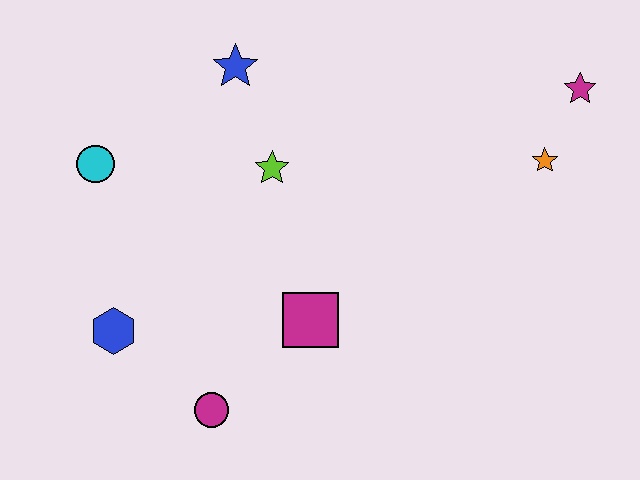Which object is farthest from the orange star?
The blue hexagon is farthest from the orange star.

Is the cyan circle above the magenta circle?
Yes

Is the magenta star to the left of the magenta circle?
No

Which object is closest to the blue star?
The lime star is closest to the blue star.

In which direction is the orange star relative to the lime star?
The orange star is to the right of the lime star.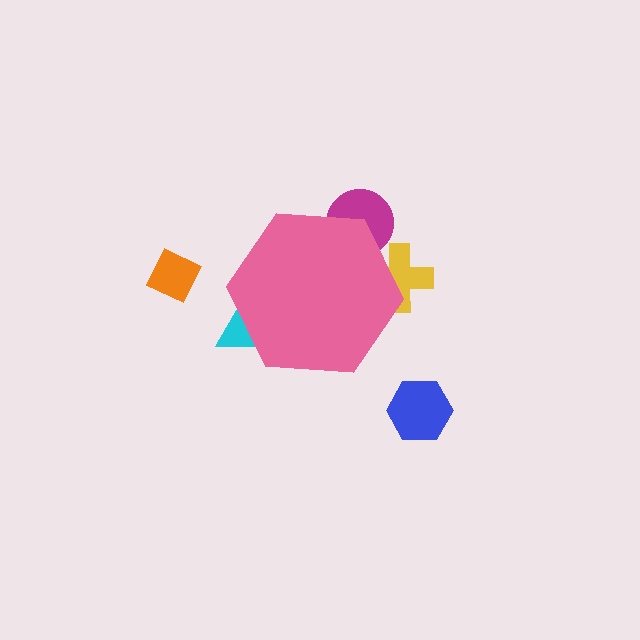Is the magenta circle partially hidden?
Yes, the magenta circle is partially hidden behind the pink hexagon.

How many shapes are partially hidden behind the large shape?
3 shapes are partially hidden.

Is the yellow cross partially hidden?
Yes, the yellow cross is partially hidden behind the pink hexagon.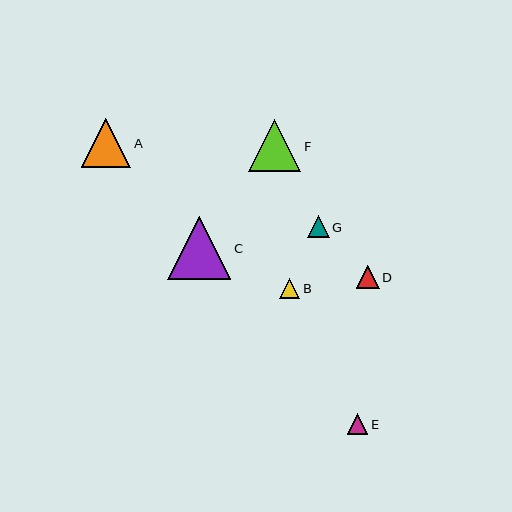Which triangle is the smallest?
Triangle B is the smallest with a size of approximately 20 pixels.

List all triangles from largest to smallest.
From largest to smallest: C, F, A, D, G, E, B.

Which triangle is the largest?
Triangle C is the largest with a size of approximately 63 pixels.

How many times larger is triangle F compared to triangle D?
Triangle F is approximately 2.2 times the size of triangle D.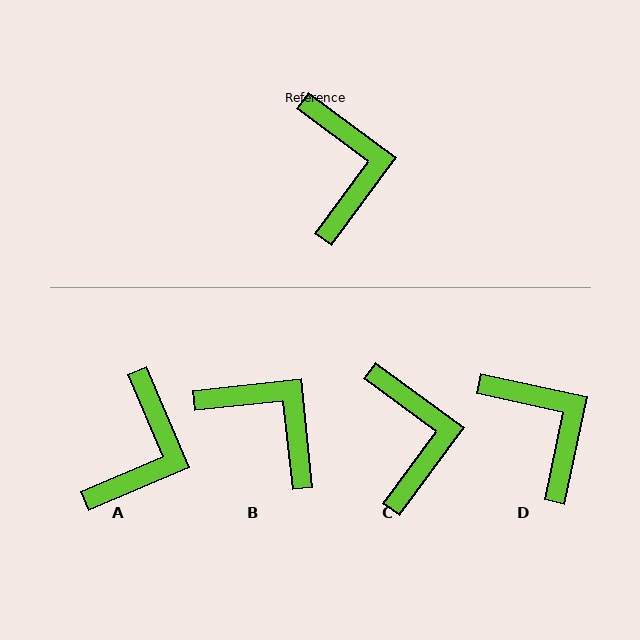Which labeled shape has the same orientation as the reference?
C.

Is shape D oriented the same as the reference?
No, it is off by about 24 degrees.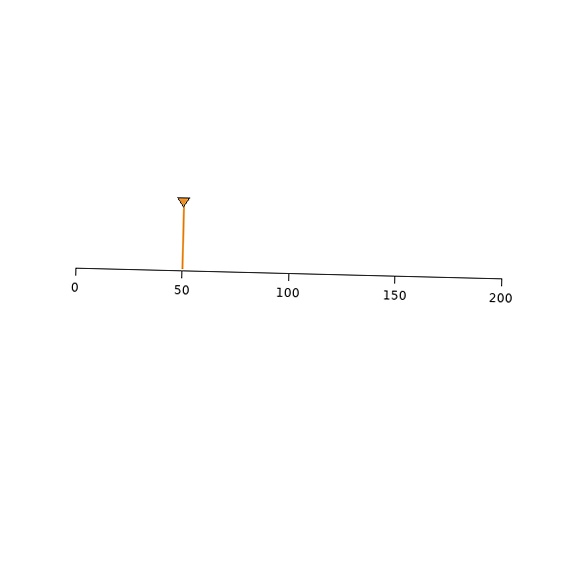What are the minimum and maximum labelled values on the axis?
The axis runs from 0 to 200.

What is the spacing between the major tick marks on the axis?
The major ticks are spaced 50 apart.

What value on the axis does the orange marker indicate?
The marker indicates approximately 50.